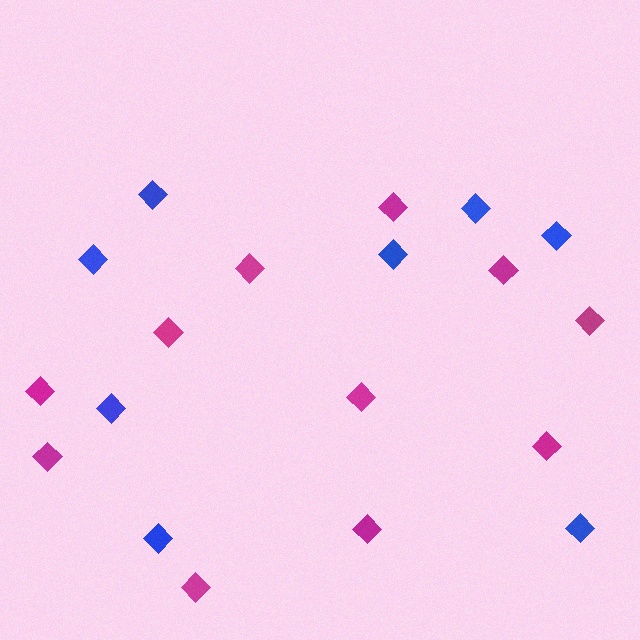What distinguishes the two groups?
There are 2 groups: one group of blue diamonds (8) and one group of magenta diamonds (11).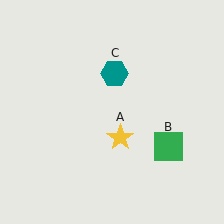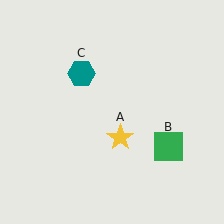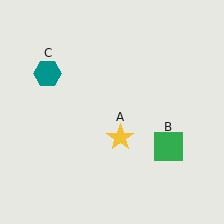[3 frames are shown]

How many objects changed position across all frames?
1 object changed position: teal hexagon (object C).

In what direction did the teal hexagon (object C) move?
The teal hexagon (object C) moved left.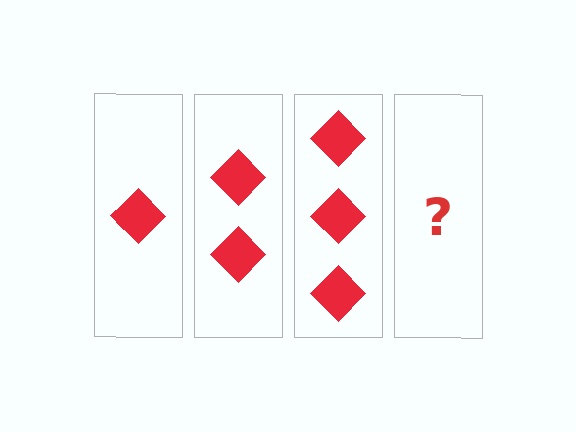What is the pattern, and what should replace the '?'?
The pattern is that each step adds one more diamond. The '?' should be 4 diamonds.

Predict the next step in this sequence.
The next step is 4 diamonds.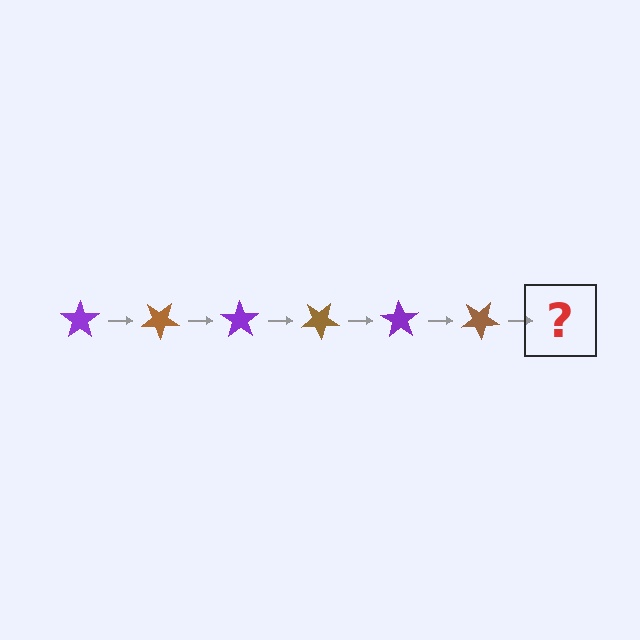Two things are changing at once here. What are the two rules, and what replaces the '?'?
The two rules are that it rotates 35 degrees each step and the color cycles through purple and brown. The '?' should be a purple star, rotated 210 degrees from the start.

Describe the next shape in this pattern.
It should be a purple star, rotated 210 degrees from the start.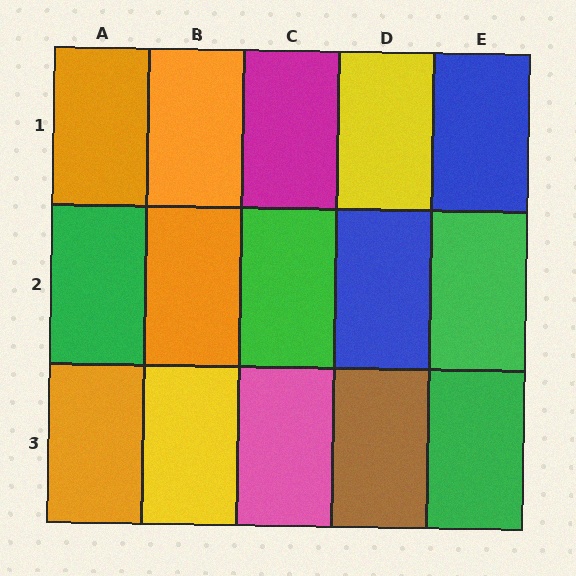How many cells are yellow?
2 cells are yellow.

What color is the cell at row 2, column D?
Blue.